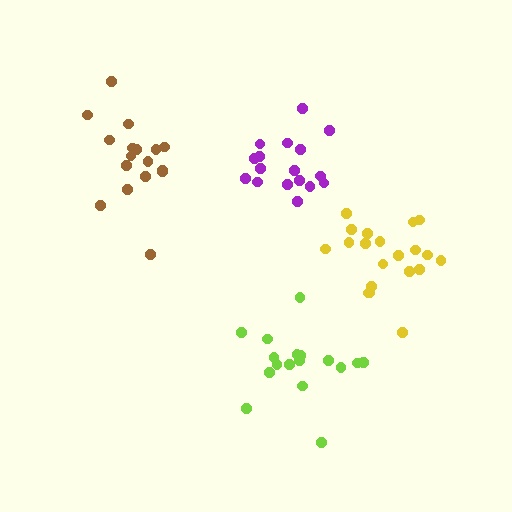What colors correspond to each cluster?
The clusters are colored: yellow, lime, brown, purple.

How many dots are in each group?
Group 1: 20 dots, Group 2: 17 dots, Group 3: 17 dots, Group 4: 17 dots (71 total).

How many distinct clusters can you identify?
There are 4 distinct clusters.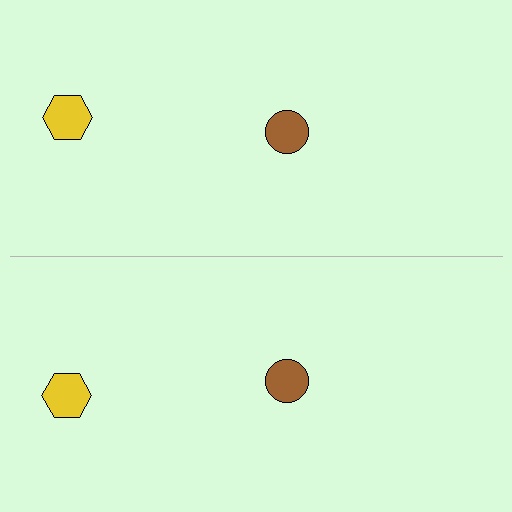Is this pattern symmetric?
Yes, this pattern has bilateral (reflection) symmetry.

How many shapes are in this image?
There are 4 shapes in this image.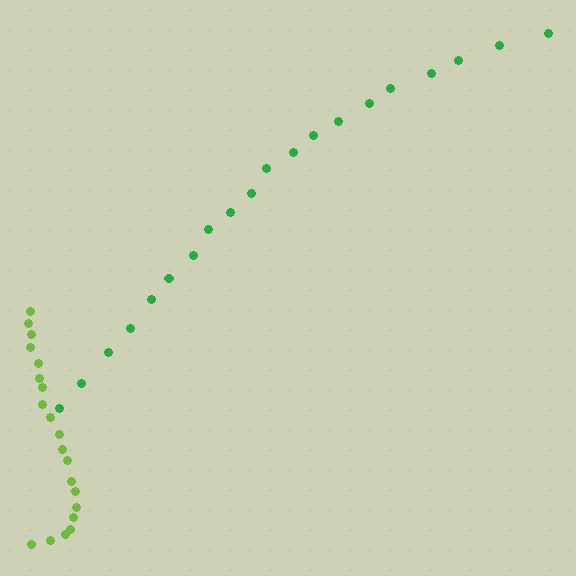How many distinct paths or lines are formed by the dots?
There are 2 distinct paths.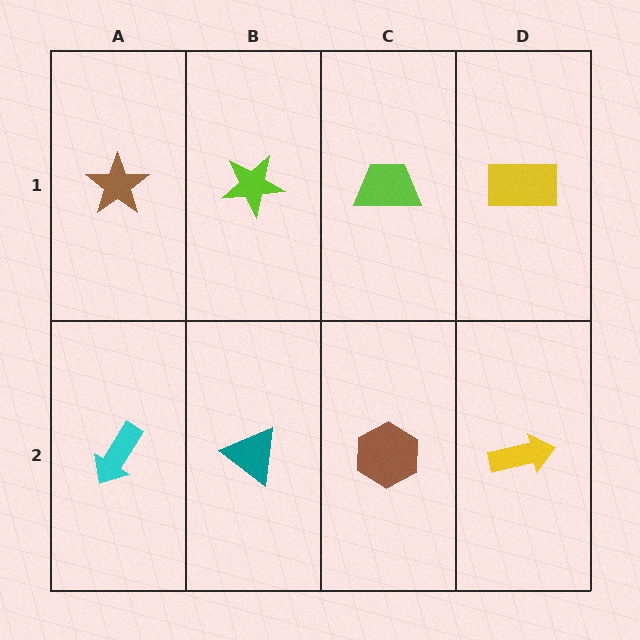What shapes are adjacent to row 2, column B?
A lime star (row 1, column B), a cyan arrow (row 2, column A), a brown hexagon (row 2, column C).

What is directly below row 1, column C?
A brown hexagon.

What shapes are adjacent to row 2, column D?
A yellow rectangle (row 1, column D), a brown hexagon (row 2, column C).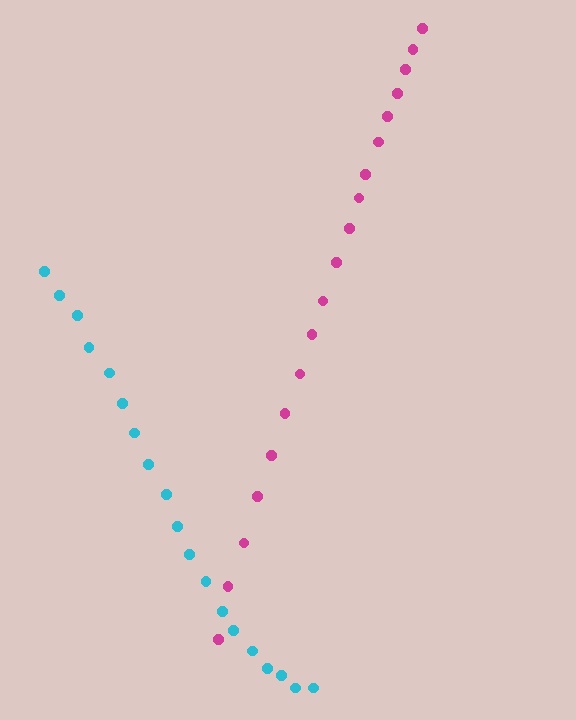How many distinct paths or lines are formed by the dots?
There are 2 distinct paths.